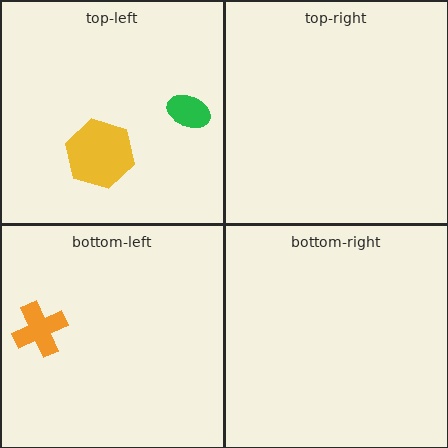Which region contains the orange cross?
The bottom-left region.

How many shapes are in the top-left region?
2.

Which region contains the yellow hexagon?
The top-left region.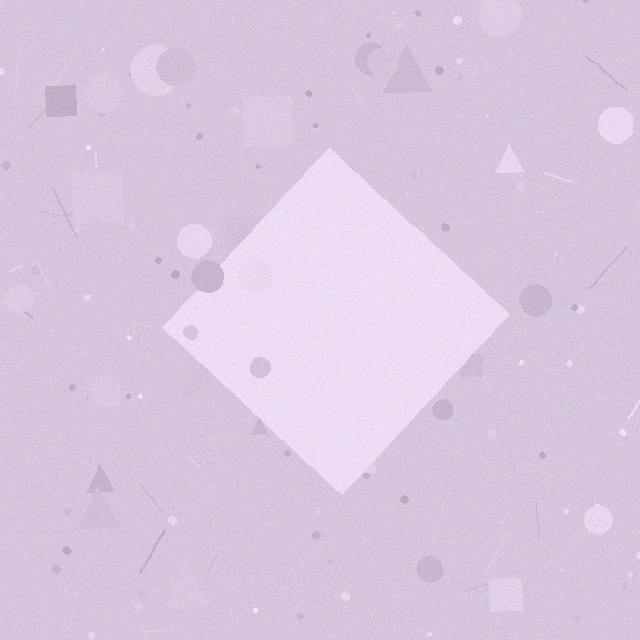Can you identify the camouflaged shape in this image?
The camouflaged shape is a diamond.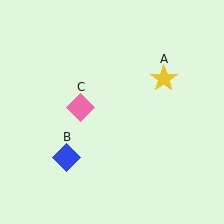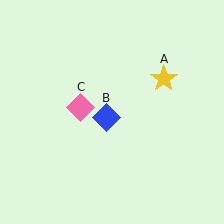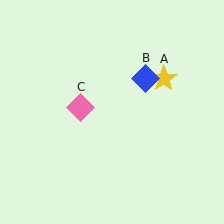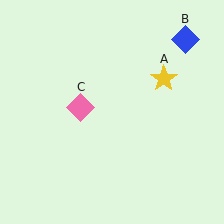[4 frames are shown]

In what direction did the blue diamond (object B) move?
The blue diamond (object B) moved up and to the right.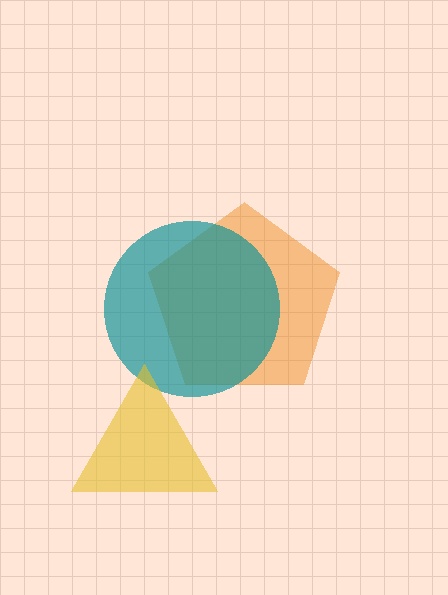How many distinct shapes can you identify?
There are 3 distinct shapes: an orange pentagon, a teal circle, a yellow triangle.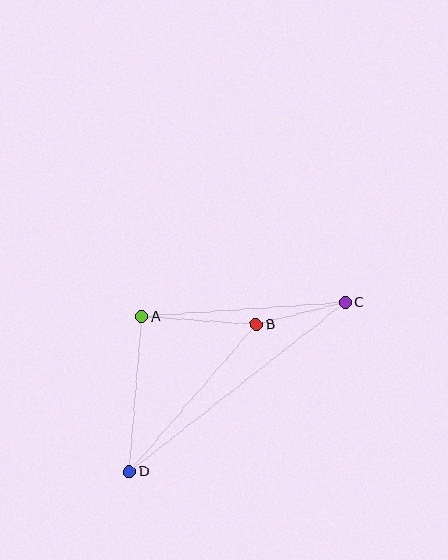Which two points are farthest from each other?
Points C and D are farthest from each other.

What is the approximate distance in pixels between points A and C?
The distance between A and C is approximately 203 pixels.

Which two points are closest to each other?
Points B and C are closest to each other.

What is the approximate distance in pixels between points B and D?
The distance between B and D is approximately 194 pixels.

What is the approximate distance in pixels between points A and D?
The distance between A and D is approximately 156 pixels.